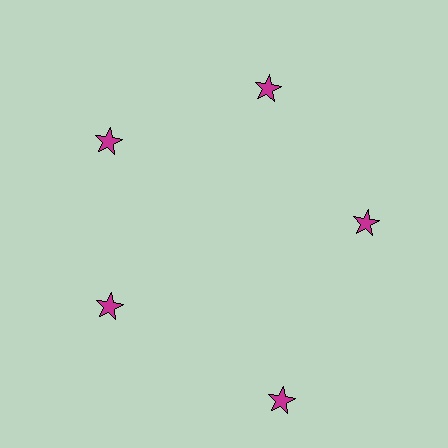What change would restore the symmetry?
The symmetry would be restored by moving it inward, back onto the ring so that all 5 stars sit at equal angles and equal distance from the center.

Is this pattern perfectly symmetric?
No. The 5 magenta stars are arranged in a ring, but one element near the 5 o'clock position is pushed outward from the center, breaking the 5-fold rotational symmetry.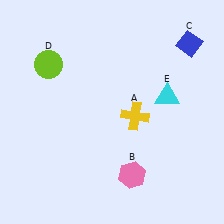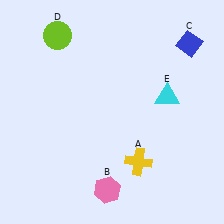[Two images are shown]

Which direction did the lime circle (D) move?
The lime circle (D) moved up.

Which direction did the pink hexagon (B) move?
The pink hexagon (B) moved left.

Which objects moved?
The objects that moved are: the yellow cross (A), the pink hexagon (B), the lime circle (D).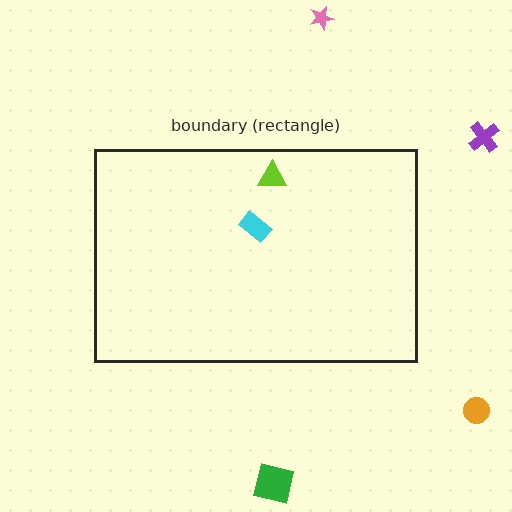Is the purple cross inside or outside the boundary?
Outside.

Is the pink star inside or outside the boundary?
Outside.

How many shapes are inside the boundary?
2 inside, 4 outside.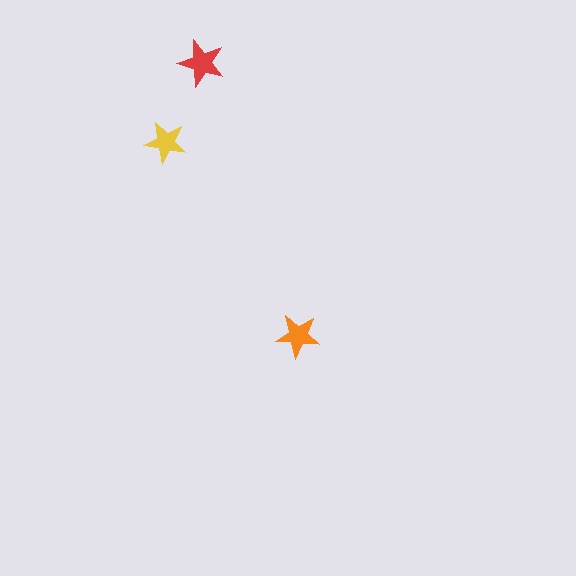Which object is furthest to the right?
The orange star is rightmost.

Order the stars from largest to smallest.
the red one, the orange one, the yellow one.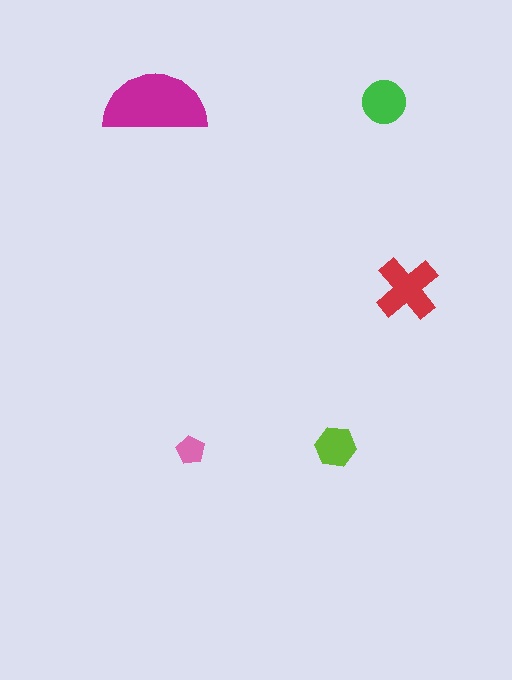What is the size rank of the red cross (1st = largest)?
2nd.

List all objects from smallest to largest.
The pink pentagon, the lime hexagon, the green circle, the red cross, the magenta semicircle.